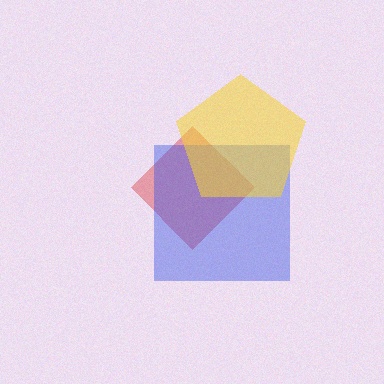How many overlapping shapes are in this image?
There are 3 overlapping shapes in the image.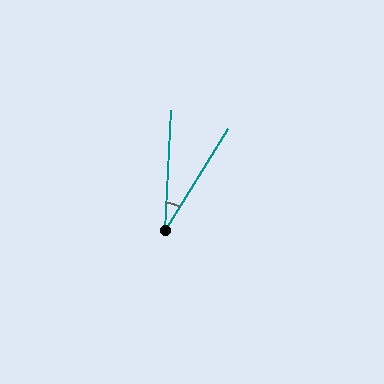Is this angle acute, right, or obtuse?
It is acute.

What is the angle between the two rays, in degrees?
Approximately 29 degrees.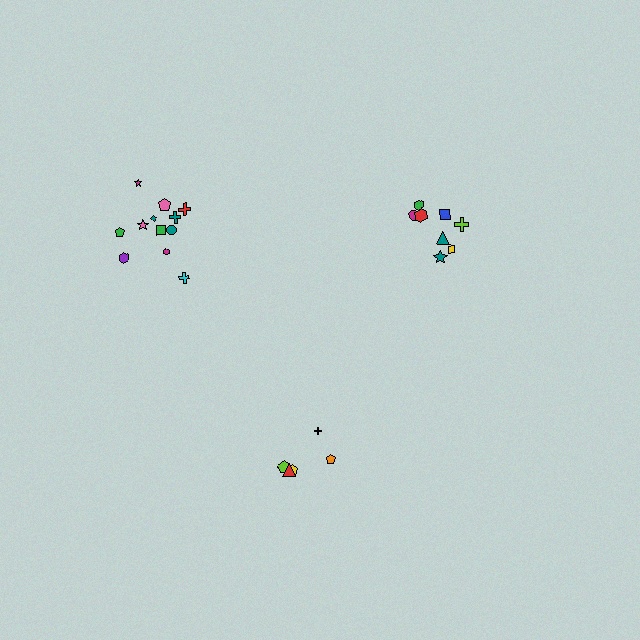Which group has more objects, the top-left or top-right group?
The top-left group.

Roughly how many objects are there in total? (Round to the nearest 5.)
Roughly 25 objects in total.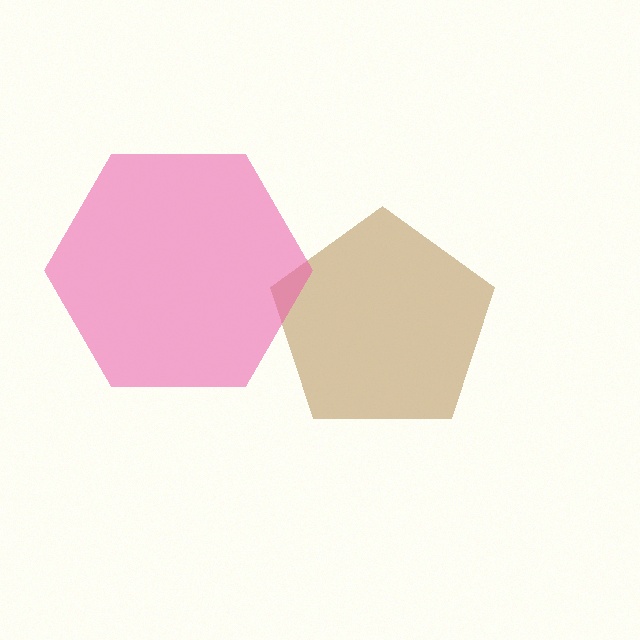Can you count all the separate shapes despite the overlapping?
Yes, there are 2 separate shapes.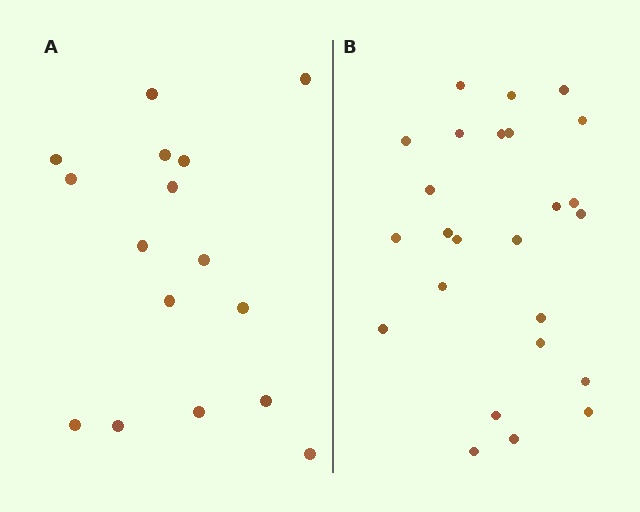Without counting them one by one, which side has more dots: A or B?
Region B (the right region) has more dots.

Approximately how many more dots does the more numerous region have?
Region B has roughly 8 or so more dots than region A.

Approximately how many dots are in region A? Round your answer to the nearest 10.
About 20 dots. (The exact count is 16, which rounds to 20.)